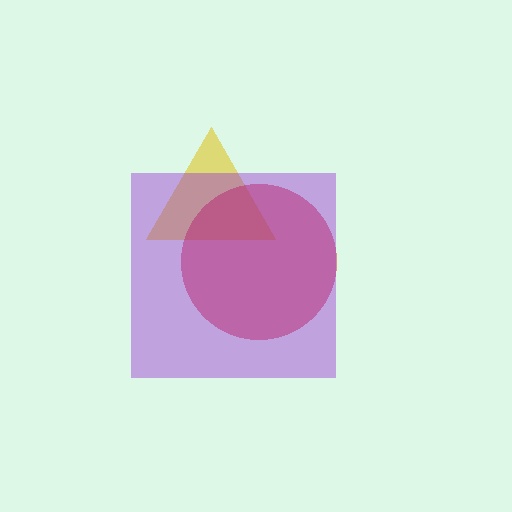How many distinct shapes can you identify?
There are 3 distinct shapes: a yellow triangle, a red circle, a purple square.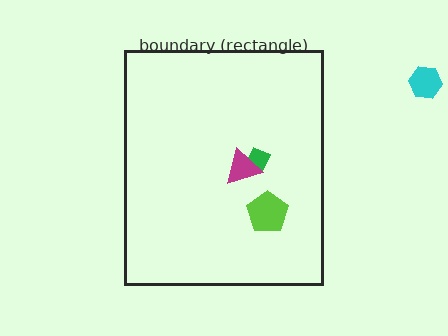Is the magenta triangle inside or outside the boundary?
Inside.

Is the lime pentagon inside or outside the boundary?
Inside.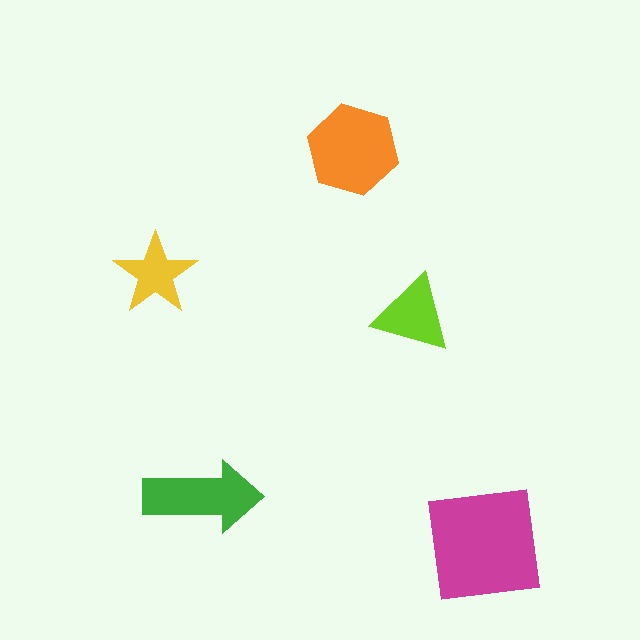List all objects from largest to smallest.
The magenta square, the orange hexagon, the green arrow, the lime triangle, the yellow star.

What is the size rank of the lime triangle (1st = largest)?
4th.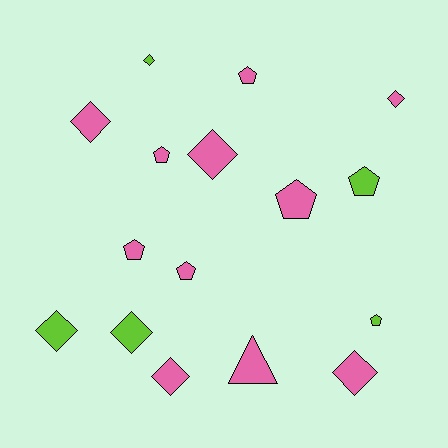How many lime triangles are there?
There are no lime triangles.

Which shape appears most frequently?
Diamond, with 8 objects.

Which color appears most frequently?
Pink, with 11 objects.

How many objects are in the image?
There are 16 objects.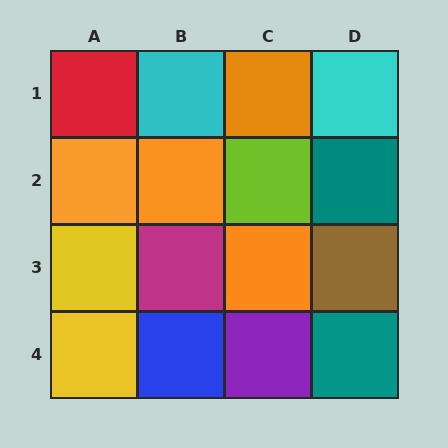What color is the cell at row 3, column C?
Orange.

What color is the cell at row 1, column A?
Red.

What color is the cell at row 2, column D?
Teal.